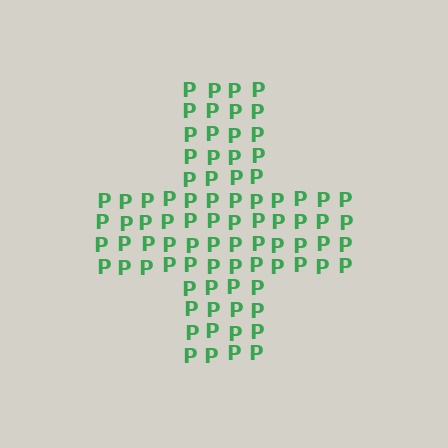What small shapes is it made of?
It is made of small letter P's.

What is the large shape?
The large shape is a cross.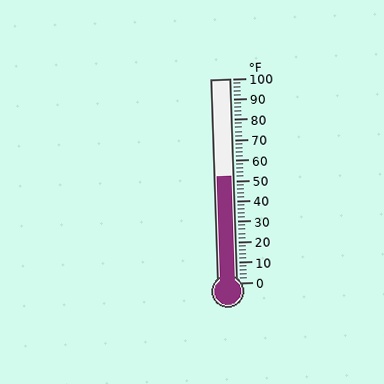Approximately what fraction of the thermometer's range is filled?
The thermometer is filled to approximately 50% of its range.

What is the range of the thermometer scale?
The thermometer scale ranges from 0°F to 100°F.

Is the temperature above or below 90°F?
The temperature is below 90°F.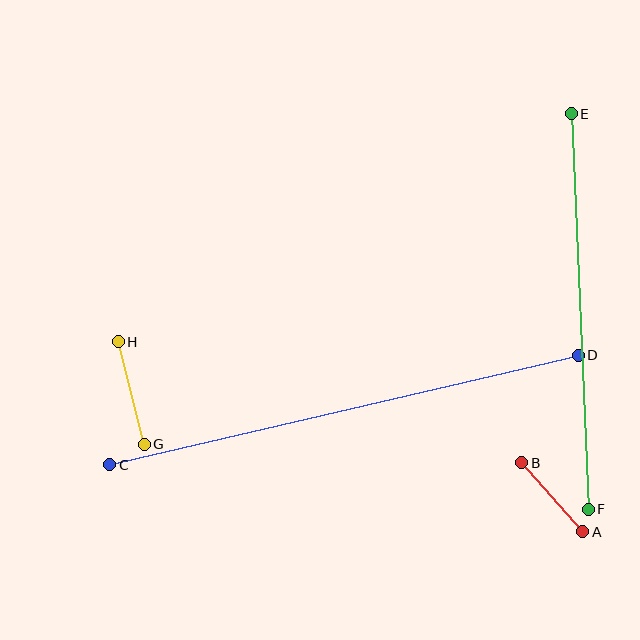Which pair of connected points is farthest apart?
Points C and D are farthest apart.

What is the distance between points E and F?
The distance is approximately 396 pixels.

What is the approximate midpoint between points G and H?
The midpoint is at approximately (131, 393) pixels.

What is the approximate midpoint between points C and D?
The midpoint is at approximately (344, 410) pixels.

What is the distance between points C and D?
The distance is approximately 481 pixels.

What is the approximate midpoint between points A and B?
The midpoint is at approximately (552, 497) pixels.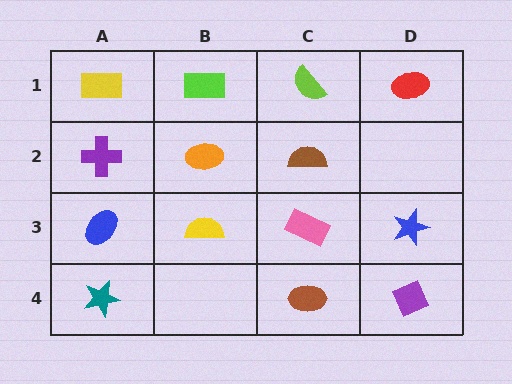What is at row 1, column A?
A yellow rectangle.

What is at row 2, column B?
An orange ellipse.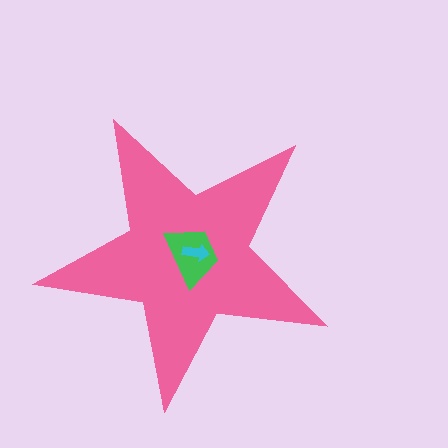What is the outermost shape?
The pink star.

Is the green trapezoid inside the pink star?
Yes.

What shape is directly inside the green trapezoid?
The cyan arrow.